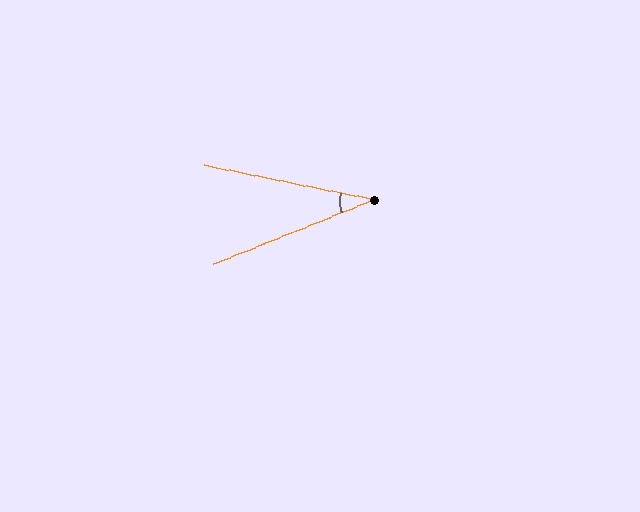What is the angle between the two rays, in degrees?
Approximately 33 degrees.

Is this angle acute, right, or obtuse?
It is acute.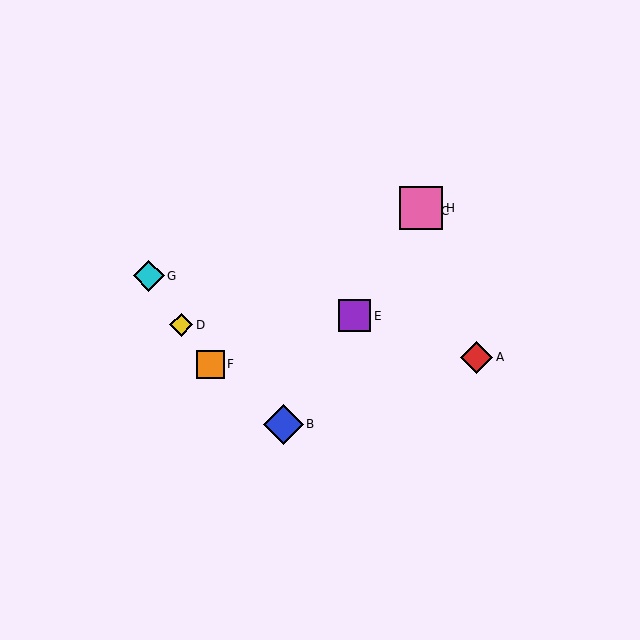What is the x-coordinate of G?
Object G is at x≈149.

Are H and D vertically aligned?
No, H is at x≈421 and D is at x≈181.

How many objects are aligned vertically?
2 objects (C, H) are aligned vertically.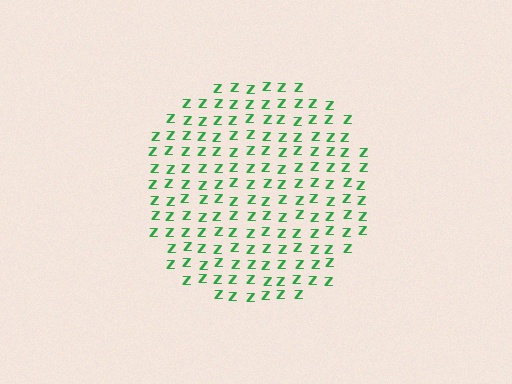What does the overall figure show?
The overall figure shows a circle.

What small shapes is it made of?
It is made of small letter Z's.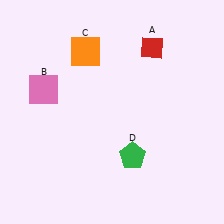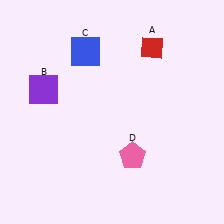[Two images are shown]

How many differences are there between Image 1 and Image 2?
There are 3 differences between the two images.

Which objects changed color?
B changed from pink to purple. C changed from orange to blue. D changed from green to pink.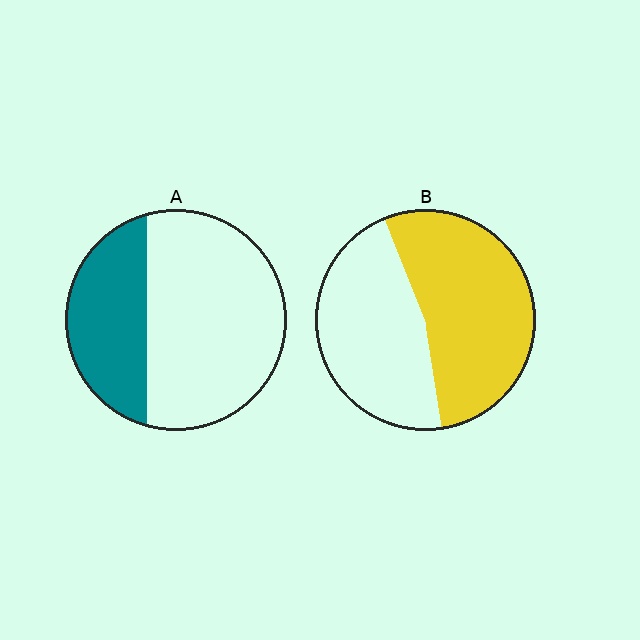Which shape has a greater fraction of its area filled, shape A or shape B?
Shape B.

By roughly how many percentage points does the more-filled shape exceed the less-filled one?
By roughly 20 percentage points (B over A).